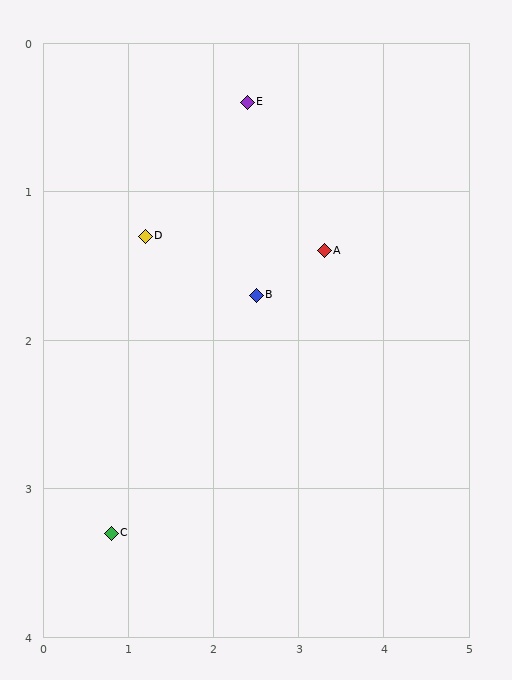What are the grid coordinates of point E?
Point E is at approximately (2.4, 0.4).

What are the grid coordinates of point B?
Point B is at approximately (2.5, 1.7).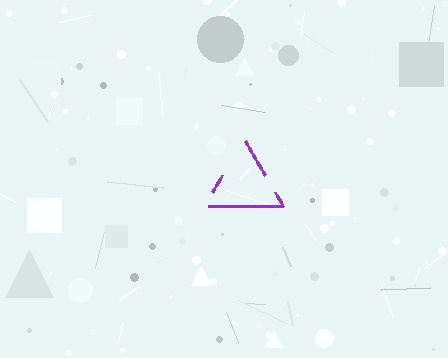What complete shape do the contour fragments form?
The contour fragments form a triangle.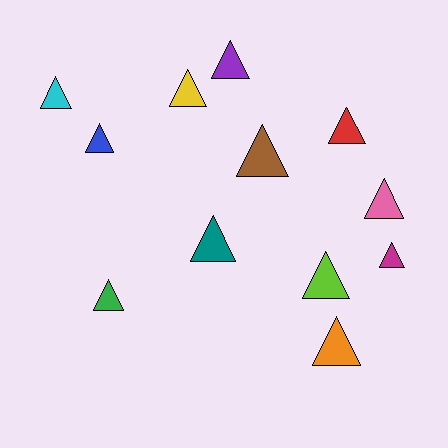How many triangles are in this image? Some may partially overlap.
There are 12 triangles.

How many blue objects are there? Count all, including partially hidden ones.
There is 1 blue object.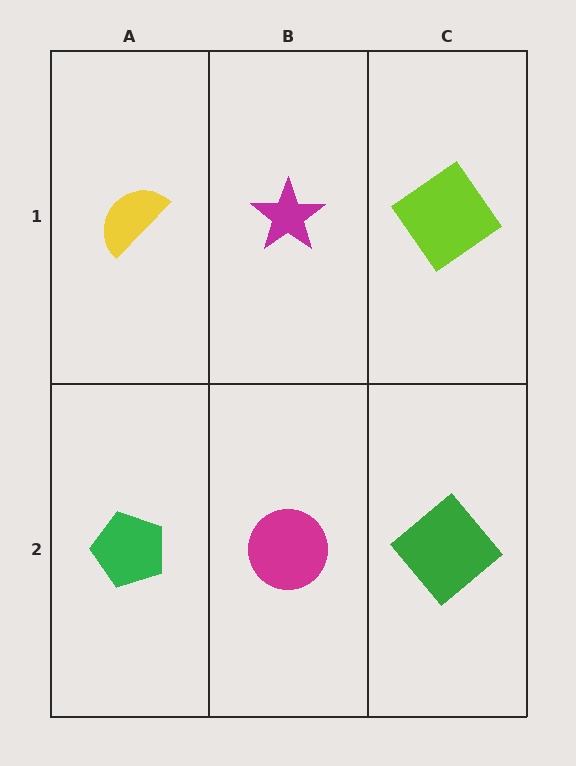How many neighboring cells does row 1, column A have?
2.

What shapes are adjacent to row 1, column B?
A magenta circle (row 2, column B), a yellow semicircle (row 1, column A), a lime diamond (row 1, column C).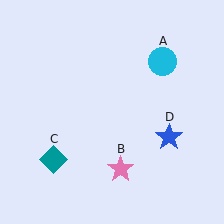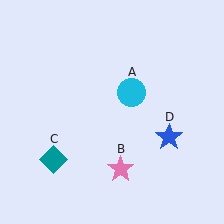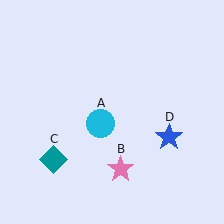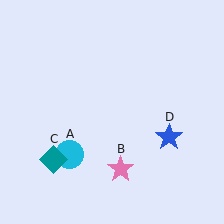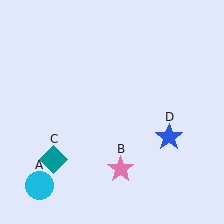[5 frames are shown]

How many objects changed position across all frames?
1 object changed position: cyan circle (object A).